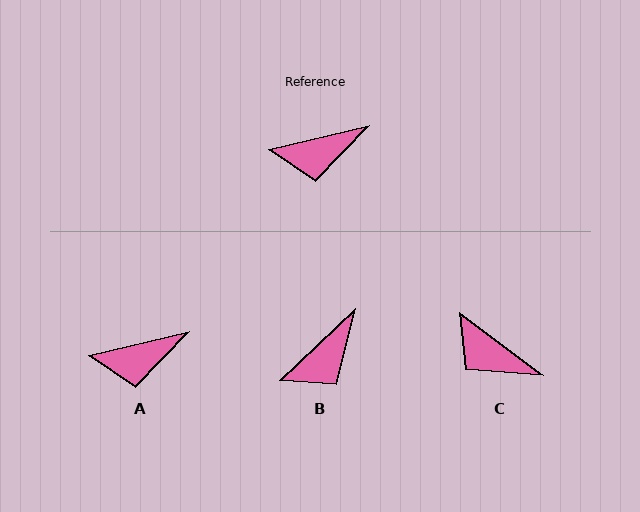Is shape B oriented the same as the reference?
No, it is off by about 31 degrees.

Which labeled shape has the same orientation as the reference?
A.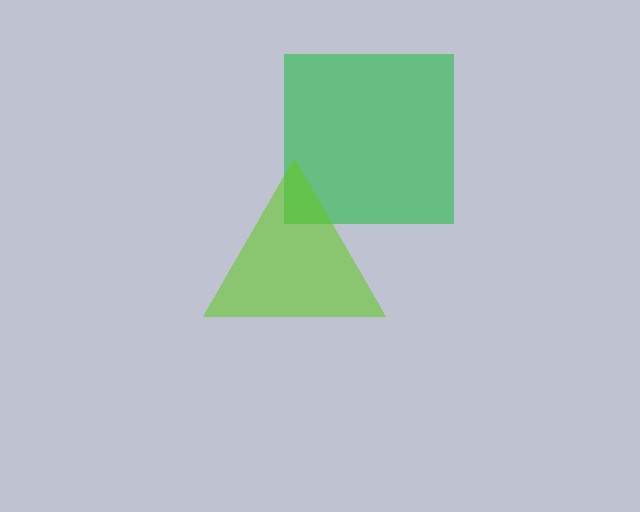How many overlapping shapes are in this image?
There are 2 overlapping shapes in the image.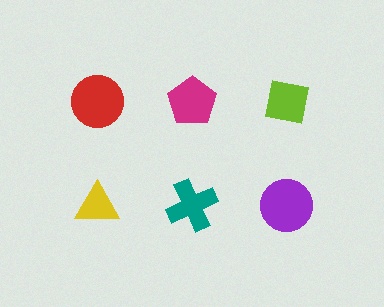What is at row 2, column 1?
A yellow triangle.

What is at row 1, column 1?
A red circle.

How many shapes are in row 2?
3 shapes.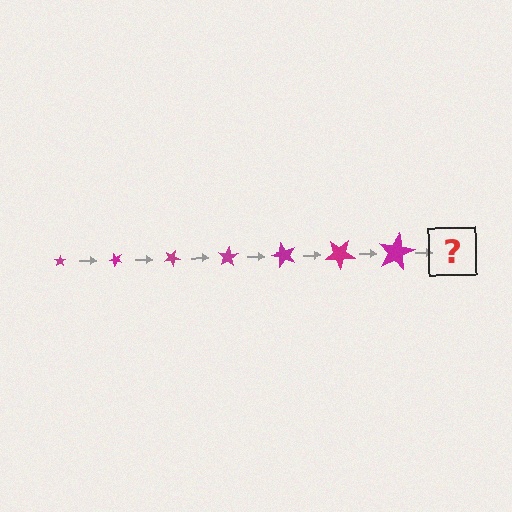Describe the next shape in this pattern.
It should be a star, larger than the previous one and rotated 350 degrees from the start.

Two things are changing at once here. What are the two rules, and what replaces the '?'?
The two rules are that the star grows larger each step and it rotates 50 degrees each step. The '?' should be a star, larger than the previous one and rotated 350 degrees from the start.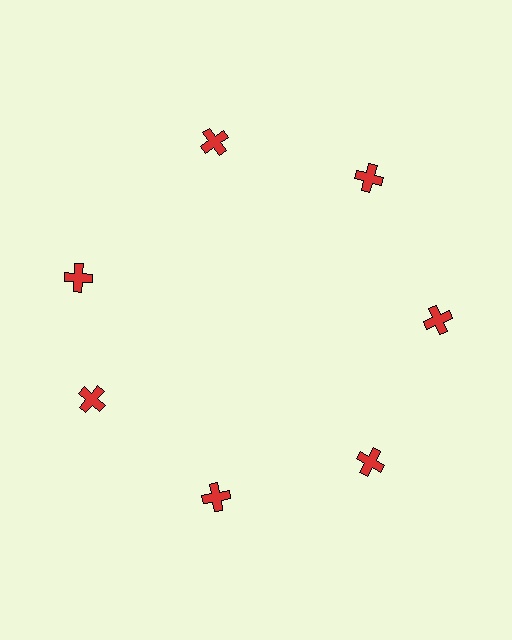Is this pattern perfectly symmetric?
No. The 7 red crosses are arranged in a ring, but one element near the 10 o'clock position is rotated out of alignment along the ring, breaking the 7-fold rotational symmetry.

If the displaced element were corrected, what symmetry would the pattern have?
It would have 7-fold rotational symmetry — the pattern would map onto itself every 51 degrees.